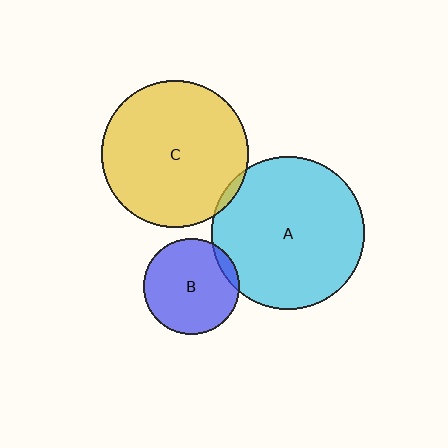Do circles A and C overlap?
Yes.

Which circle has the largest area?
Circle A (cyan).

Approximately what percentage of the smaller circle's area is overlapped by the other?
Approximately 5%.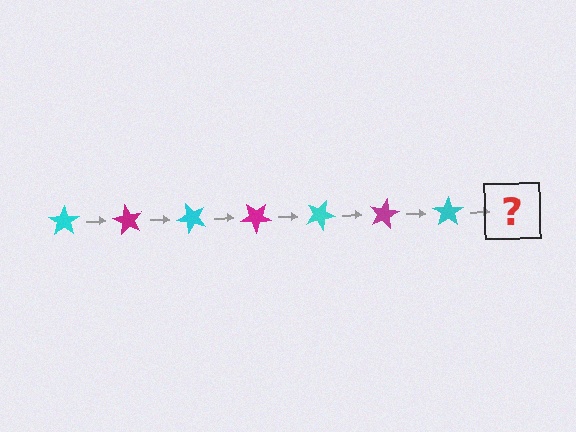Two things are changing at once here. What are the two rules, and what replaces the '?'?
The two rules are that it rotates 60 degrees each step and the color cycles through cyan and magenta. The '?' should be a magenta star, rotated 420 degrees from the start.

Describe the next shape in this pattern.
It should be a magenta star, rotated 420 degrees from the start.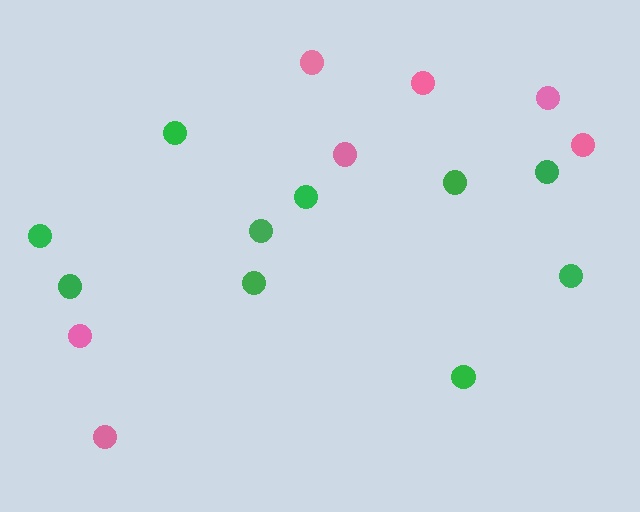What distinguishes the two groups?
There are 2 groups: one group of green circles (10) and one group of pink circles (7).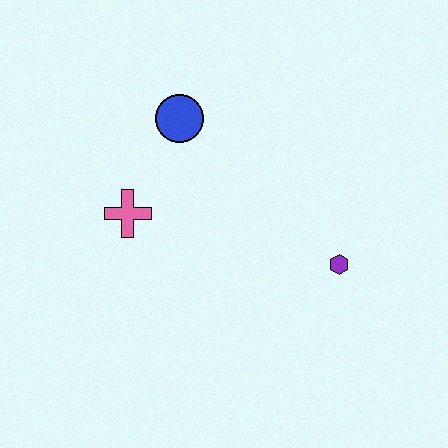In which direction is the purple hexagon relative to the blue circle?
The purple hexagon is to the right of the blue circle.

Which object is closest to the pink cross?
The blue circle is closest to the pink cross.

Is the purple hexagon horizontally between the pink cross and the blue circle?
No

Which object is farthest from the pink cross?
The purple hexagon is farthest from the pink cross.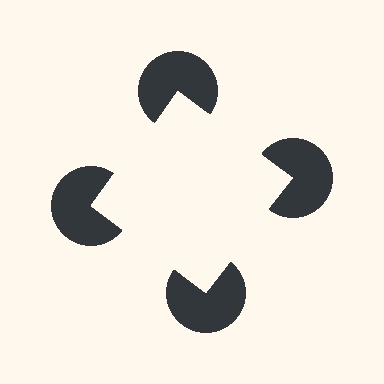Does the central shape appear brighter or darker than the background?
It typically appears slightly brighter than the background, even though no actual brightness change is drawn.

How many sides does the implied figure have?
4 sides.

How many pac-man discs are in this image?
There are 4 — one at each vertex of the illusory square.